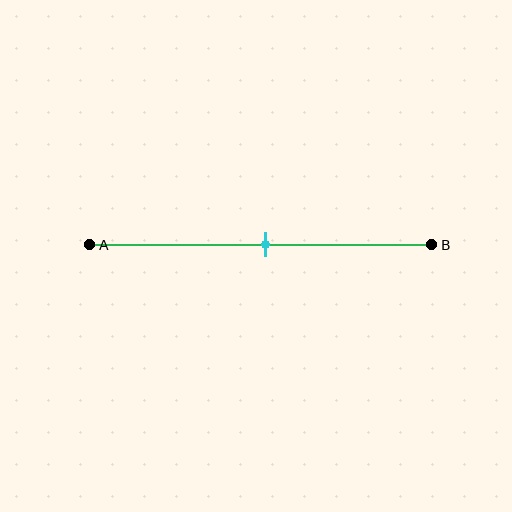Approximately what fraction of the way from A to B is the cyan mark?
The cyan mark is approximately 50% of the way from A to B.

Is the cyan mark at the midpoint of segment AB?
Yes, the mark is approximately at the midpoint.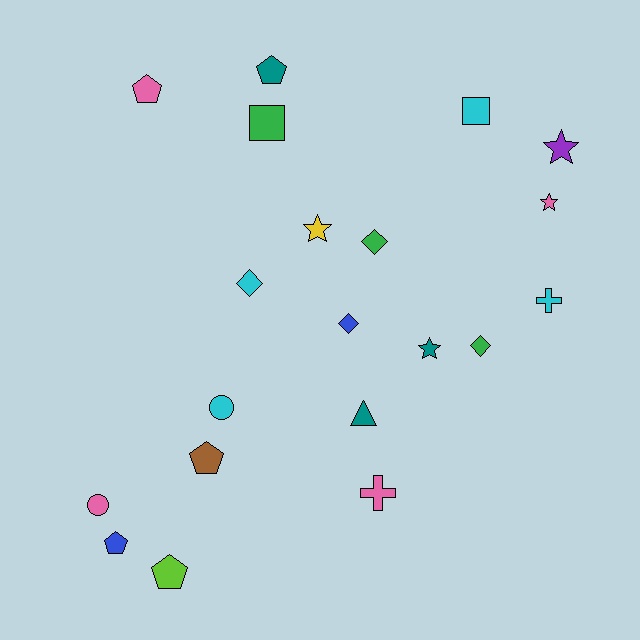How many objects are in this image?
There are 20 objects.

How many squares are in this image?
There are 2 squares.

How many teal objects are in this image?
There are 3 teal objects.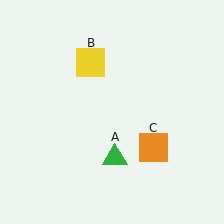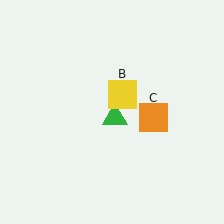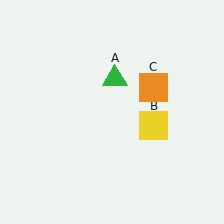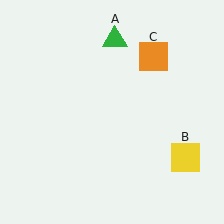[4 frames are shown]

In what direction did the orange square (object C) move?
The orange square (object C) moved up.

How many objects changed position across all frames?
3 objects changed position: green triangle (object A), yellow square (object B), orange square (object C).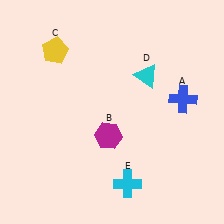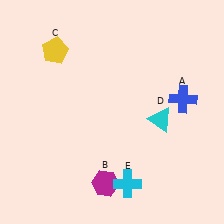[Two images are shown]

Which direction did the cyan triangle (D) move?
The cyan triangle (D) moved down.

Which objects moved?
The objects that moved are: the magenta hexagon (B), the cyan triangle (D).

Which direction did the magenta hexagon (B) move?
The magenta hexagon (B) moved down.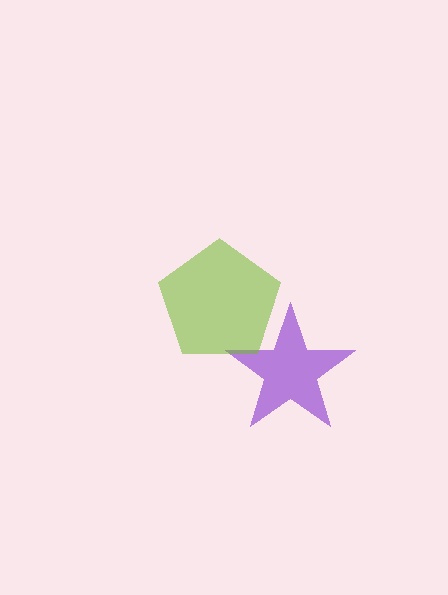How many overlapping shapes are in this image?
There are 2 overlapping shapes in the image.